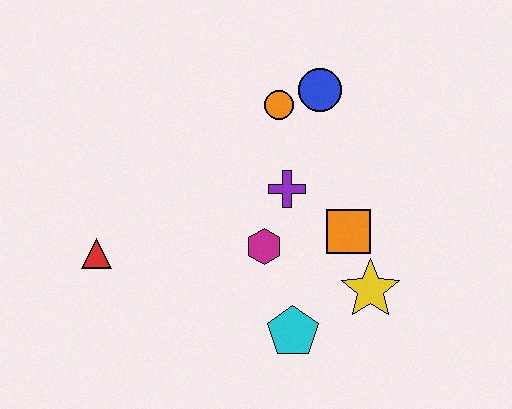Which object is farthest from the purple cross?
The red triangle is farthest from the purple cross.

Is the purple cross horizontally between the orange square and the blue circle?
No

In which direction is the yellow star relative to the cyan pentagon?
The yellow star is to the right of the cyan pentagon.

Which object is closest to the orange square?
The yellow star is closest to the orange square.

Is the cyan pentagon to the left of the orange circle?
No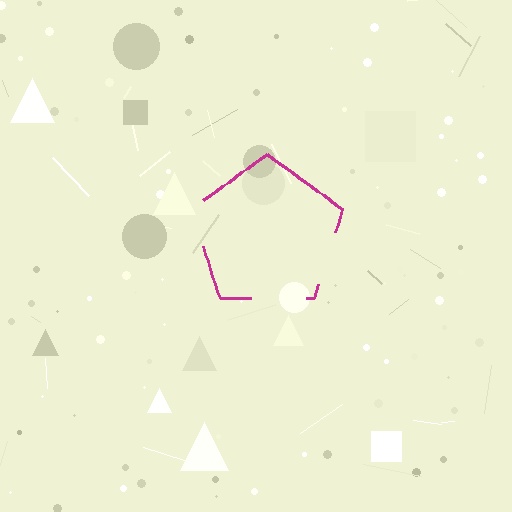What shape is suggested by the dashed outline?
The dashed outline suggests a pentagon.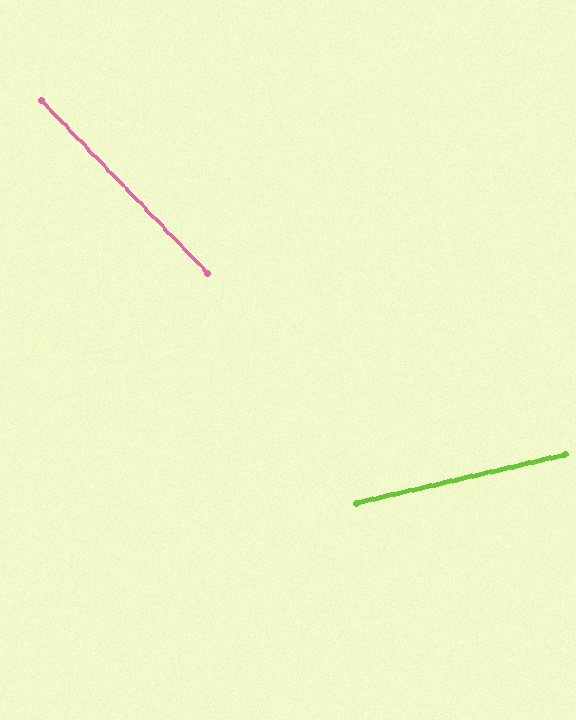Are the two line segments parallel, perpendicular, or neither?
Neither parallel nor perpendicular — they differ by about 59°.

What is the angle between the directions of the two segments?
Approximately 59 degrees.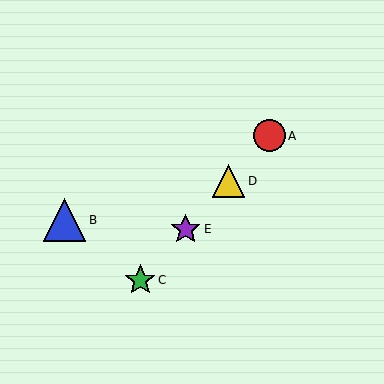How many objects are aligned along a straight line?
4 objects (A, C, D, E) are aligned along a straight line.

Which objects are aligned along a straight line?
Objects A, C, D, E are aligned along a straight line.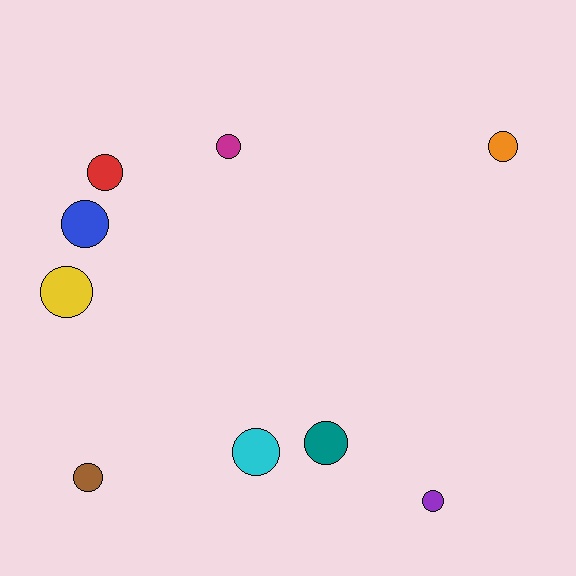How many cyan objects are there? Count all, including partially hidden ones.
There is 1 cyan object.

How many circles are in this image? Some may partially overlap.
There are 9 circles.